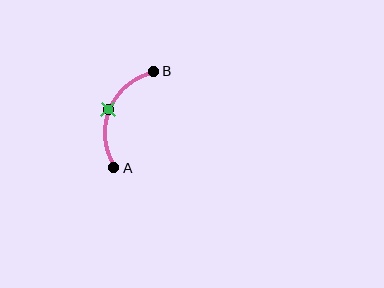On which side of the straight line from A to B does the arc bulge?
The arc bulges to the left of the straight line connecting A and B.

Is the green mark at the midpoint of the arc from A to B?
Yes. The green mark lies on the arc at equal arc-length from both A and B — it is the arc midpoint.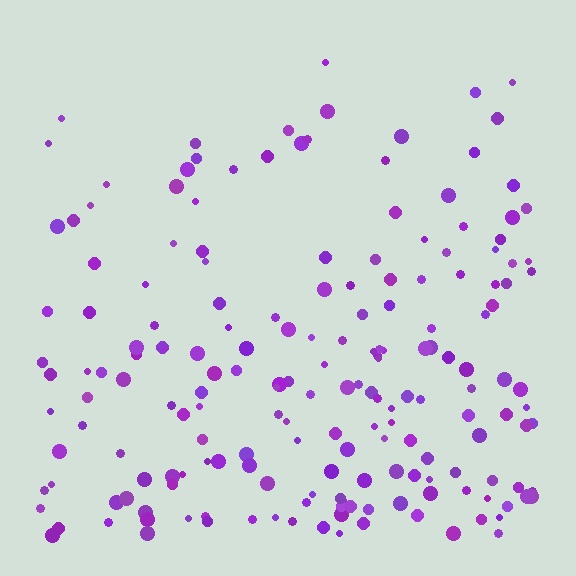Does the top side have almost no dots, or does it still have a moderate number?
Still a moderate number, just noticeably fewer than the bottom.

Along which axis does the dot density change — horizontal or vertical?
Vertical.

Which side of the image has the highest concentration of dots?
The bottom.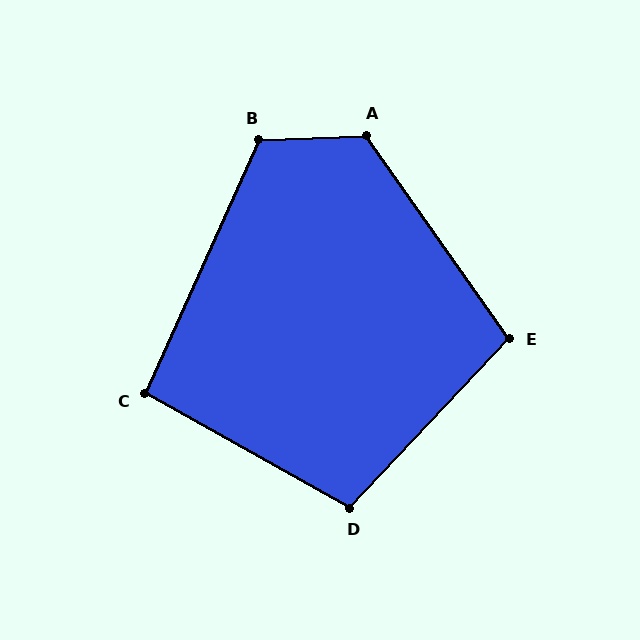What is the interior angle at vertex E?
Approximately 101 degrees (obtuse).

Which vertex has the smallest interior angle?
C, at approximately 95 degrees.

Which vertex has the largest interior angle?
A, at approximately 123 degrees.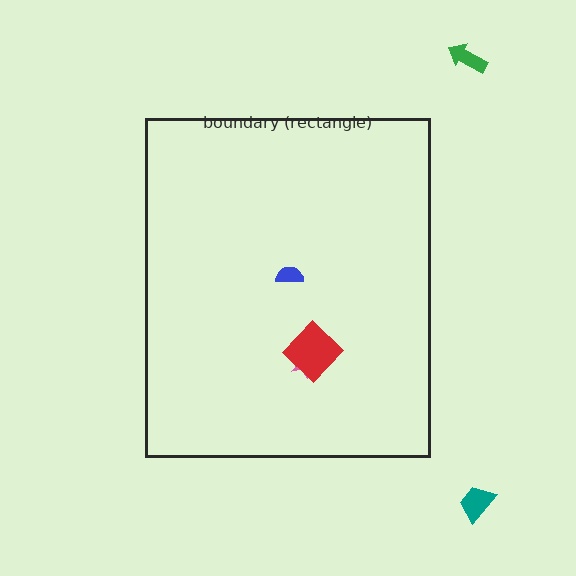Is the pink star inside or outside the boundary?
Inside.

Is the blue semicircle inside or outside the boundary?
Inside.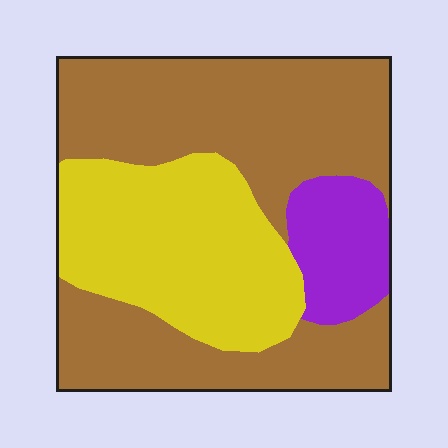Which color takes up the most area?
Brown, at roughly 55%.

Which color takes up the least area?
Purple, at roughly 10%.